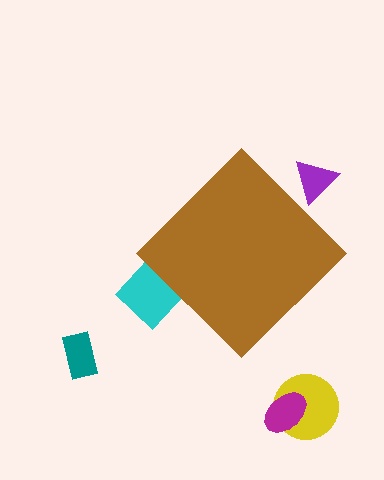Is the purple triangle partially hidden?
Yes, the purple triangle is partially hidden behind the brown diamond.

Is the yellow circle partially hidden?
No, the yellow circle is fully visible.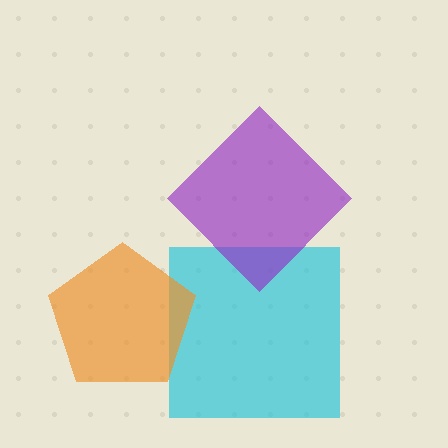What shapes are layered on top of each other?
The layered shapes are: a cyan square, a purple diamond, an orange pentagon.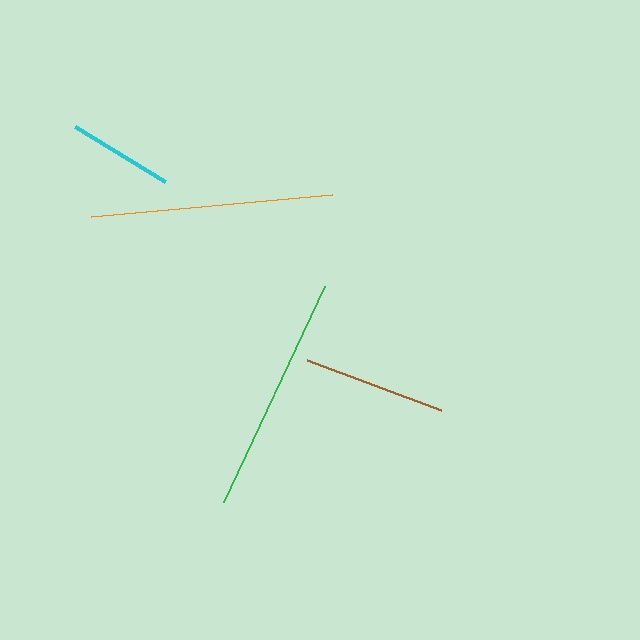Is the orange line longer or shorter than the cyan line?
The orange line is longer than the cyan line.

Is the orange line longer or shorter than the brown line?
The orange line is longer than the brown line.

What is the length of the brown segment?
The brown segment is approximately 143 pixels long.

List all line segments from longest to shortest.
From longest to shortest: orange, green, brown, cyan.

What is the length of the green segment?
The green segment is approximately 238 pixels long.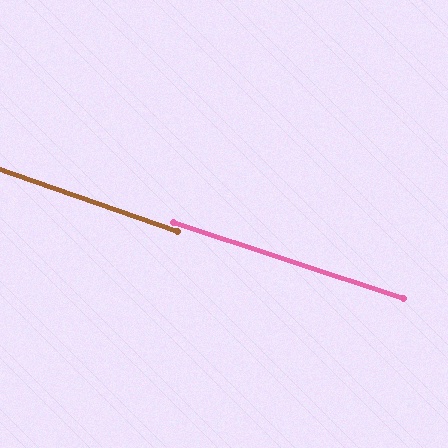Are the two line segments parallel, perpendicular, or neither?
Parallel — their directions differ by only 0.8°.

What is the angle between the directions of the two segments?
Approximately 1 degree.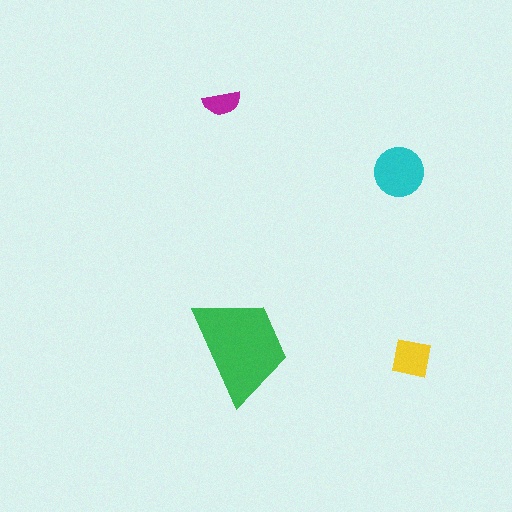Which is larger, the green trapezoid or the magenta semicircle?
The green trapezoid.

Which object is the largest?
The green trapezoid.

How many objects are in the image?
There are 4 objects in the image.